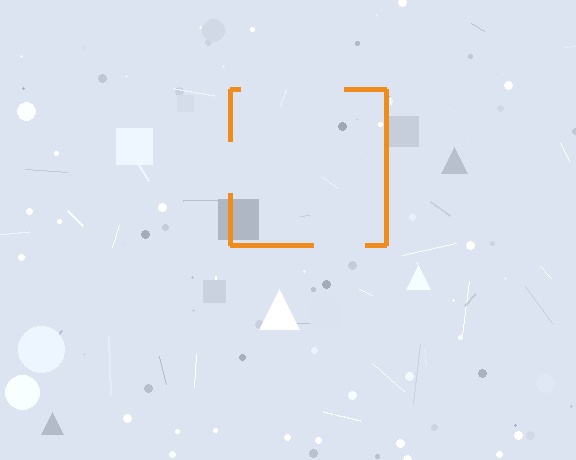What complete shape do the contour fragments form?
The contour fragments form a square.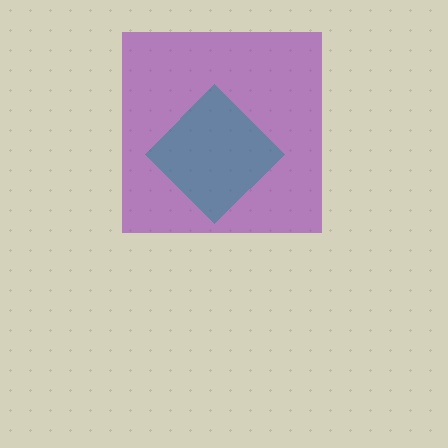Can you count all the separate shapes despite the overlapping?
Yes, there are 2 separate shapes.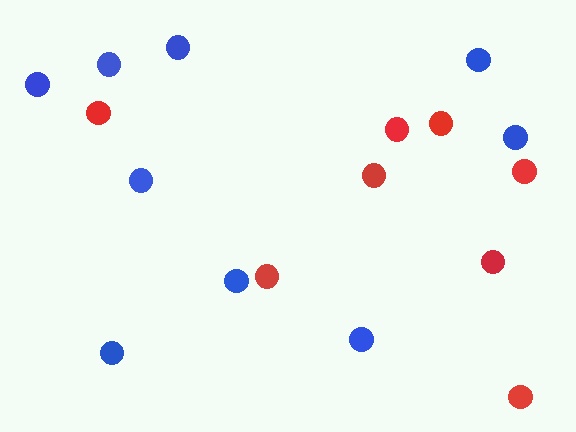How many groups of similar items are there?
There are 2 groups: one group of red circles (8) and one group of blue circles (9).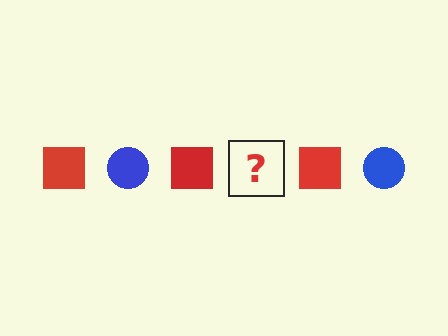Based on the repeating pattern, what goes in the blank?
The blank should be a blue circle.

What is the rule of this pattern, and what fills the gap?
The rule is that the pattern alternates between red square and blue circle. The gap should be filled with a blue circle.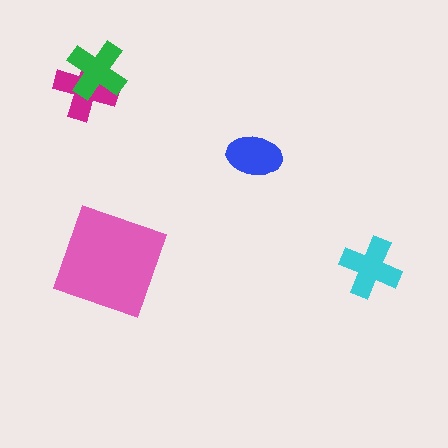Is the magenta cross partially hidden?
Yes, it is partially covered by another shape.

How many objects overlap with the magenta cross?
1 object overlaps with the magenta cross.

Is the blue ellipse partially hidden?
No, no other shape covers it.